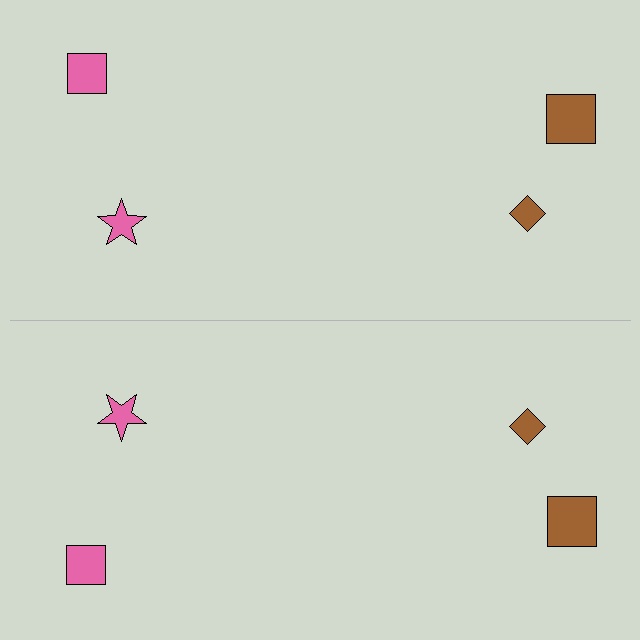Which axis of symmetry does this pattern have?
The pattern has a horizontal axis of symmetry running through the center of the image.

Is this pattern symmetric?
Yes, this pattern has bilateral (reflection) symmetry.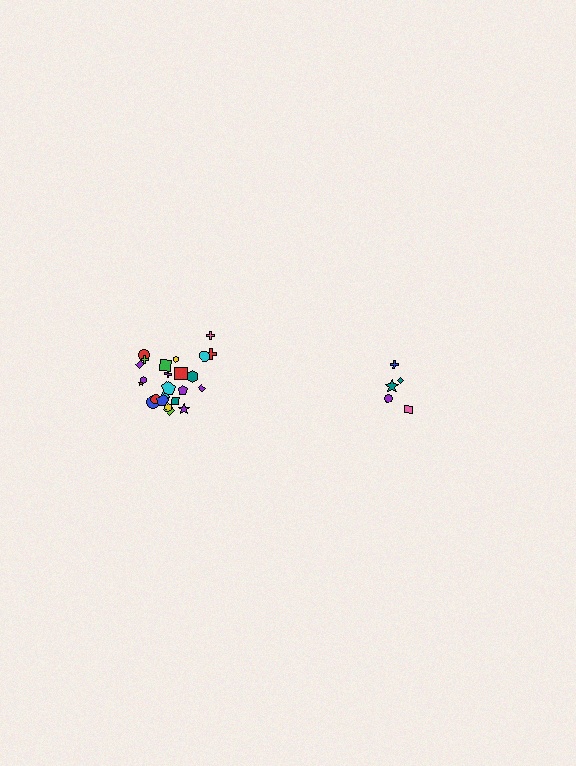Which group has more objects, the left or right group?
The left group.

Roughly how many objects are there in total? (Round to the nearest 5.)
Roughly 30 objects in total.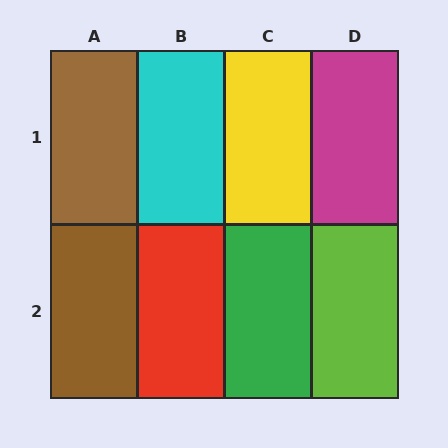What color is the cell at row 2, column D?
Lime.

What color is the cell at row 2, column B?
Red.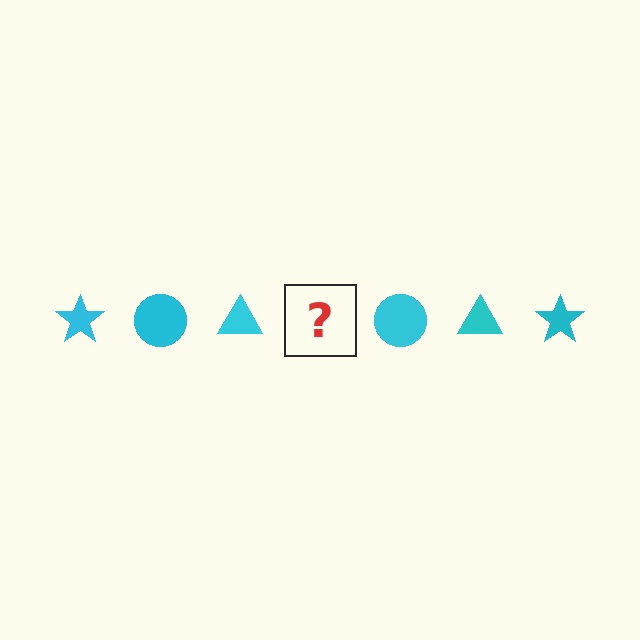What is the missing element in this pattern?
The missing element is a cyan star.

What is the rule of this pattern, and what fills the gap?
The rule is that the pattern cycles through star, circle, triangle shapes in cyan. The gap should be filled with a cyan star.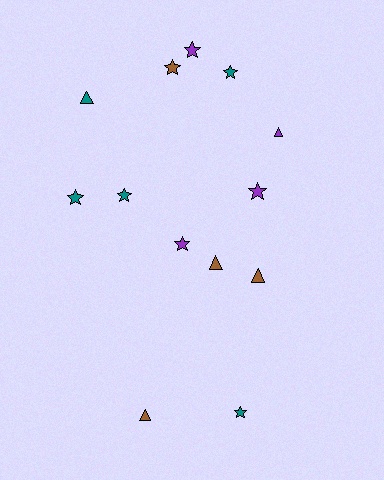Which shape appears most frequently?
Star, with 8 objects.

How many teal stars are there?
There are 4 teal stars.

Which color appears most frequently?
Teal, with 5 objects.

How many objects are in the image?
There are 13 objects.